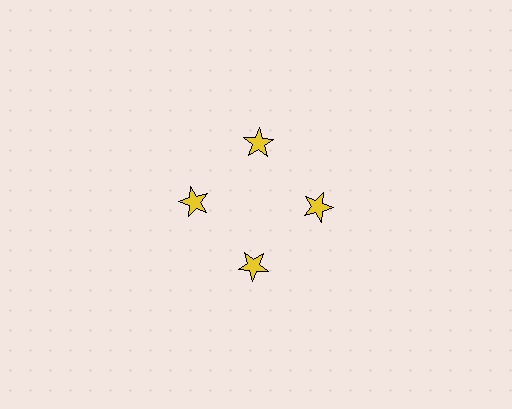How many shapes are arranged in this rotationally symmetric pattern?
There are 4 shapes, arranged in 4 groups of 1.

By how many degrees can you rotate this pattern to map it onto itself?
The pattern maps onto itself every 90 degrees of rotation.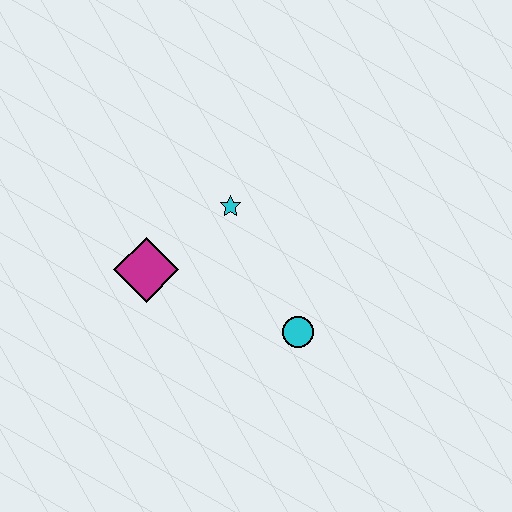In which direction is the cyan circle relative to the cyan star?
The cyan circle is below the cyan star.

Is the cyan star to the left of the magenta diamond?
No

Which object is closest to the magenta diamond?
The cyan star is closest to the magenta diamond.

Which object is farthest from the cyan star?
The cyan circle is farthest from the cyan star.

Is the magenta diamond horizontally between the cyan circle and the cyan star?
No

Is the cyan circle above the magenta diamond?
No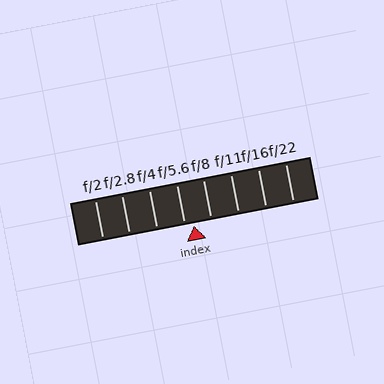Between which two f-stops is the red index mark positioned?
The index mark is between f/5.6 and f/8.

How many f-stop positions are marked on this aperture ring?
There are 8 f-stop positions marked.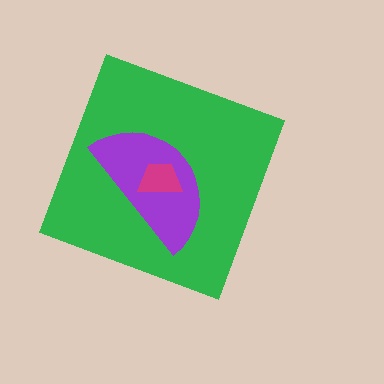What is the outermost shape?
The green diamond.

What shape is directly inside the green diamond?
The purple semicircle.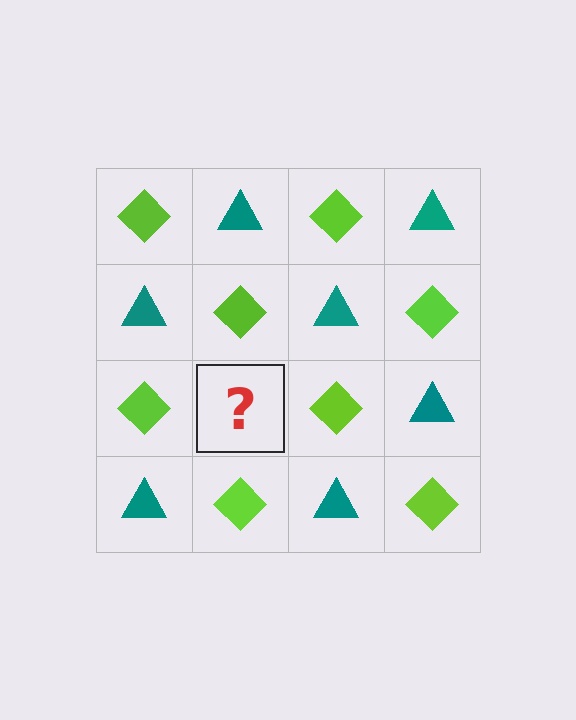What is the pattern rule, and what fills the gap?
The rule is that it alternates lime diamond and teal triangle in a checkerboard pattern. The gap should be filled with a teal triangle.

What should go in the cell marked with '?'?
The missing cell should contain a teal triangle.